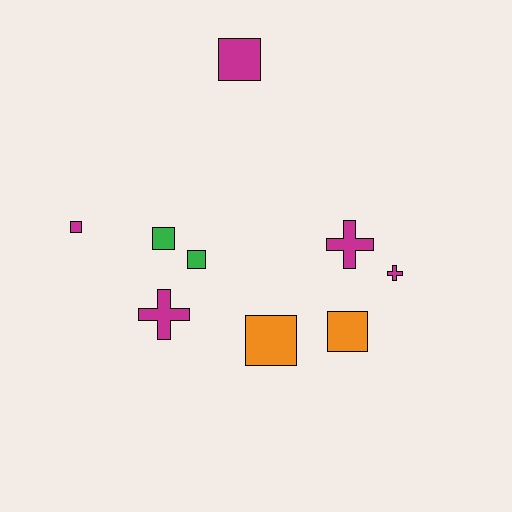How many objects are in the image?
There are 9 objects.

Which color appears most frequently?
Magenta, with 5 objects.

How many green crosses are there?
There are no green crosses.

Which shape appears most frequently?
Square, with 6 objects.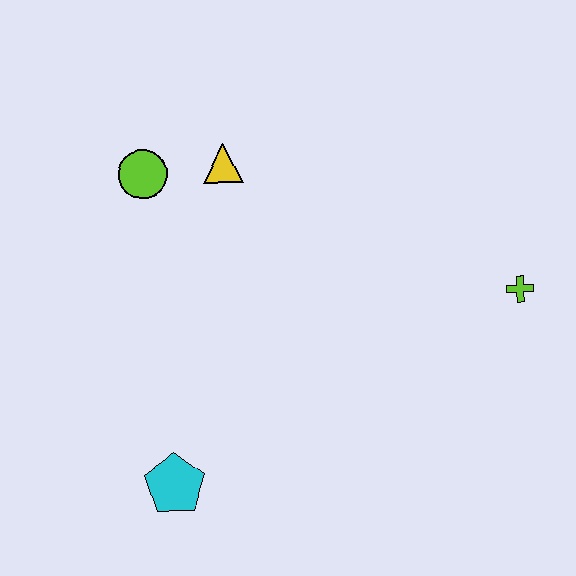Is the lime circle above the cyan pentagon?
Yes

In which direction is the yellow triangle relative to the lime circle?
The yellow triangle is to the right of the lime circle.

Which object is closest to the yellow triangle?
The lime circle is closest to the yellow triangle.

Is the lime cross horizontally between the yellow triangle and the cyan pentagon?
No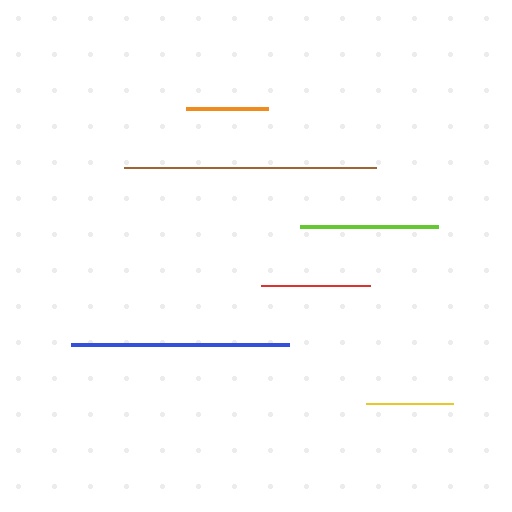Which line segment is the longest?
The brown line is the longest at approximately 251 pixels.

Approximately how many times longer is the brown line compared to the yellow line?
The brown line is approximately 2.9 times the length of the yellow line.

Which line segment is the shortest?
The orange line is the shortest at approximately 82 pixels.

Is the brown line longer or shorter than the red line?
The brown line is longer than the red line.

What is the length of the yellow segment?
The yellow segment is approximately 87 pixels long.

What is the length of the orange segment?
The orange segment is approximately 82 pixels long.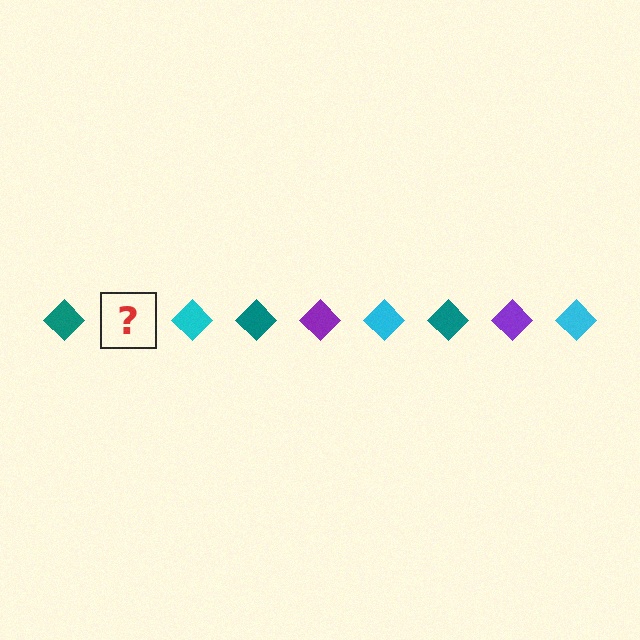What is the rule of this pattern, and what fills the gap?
The rule is that the pattern cycles through teal, purple, cyan diamonds. The gap should be filled with a purple diamond.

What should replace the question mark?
The question mark should be replaced with a purple diamond.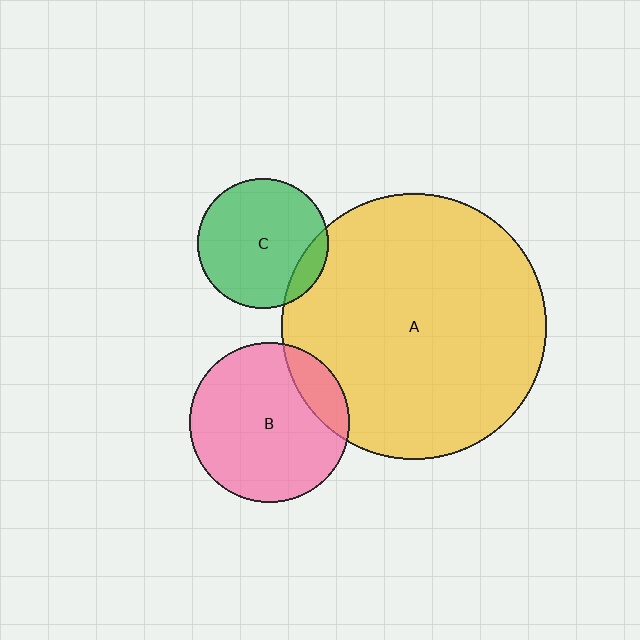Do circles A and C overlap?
Yes.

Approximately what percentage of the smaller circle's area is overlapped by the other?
Approximately 10%.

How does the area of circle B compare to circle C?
Approximately 1.5 times.